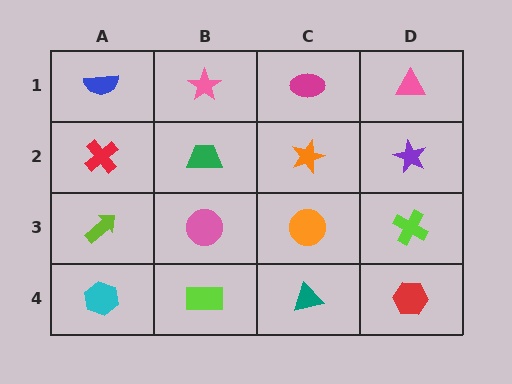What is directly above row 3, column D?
A purple star.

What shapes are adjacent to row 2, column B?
A pink star (row 1, column B), a pink circle (row 3, column B), a red cross (row 2, column A), an orange star (row 2, column C).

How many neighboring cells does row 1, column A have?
2.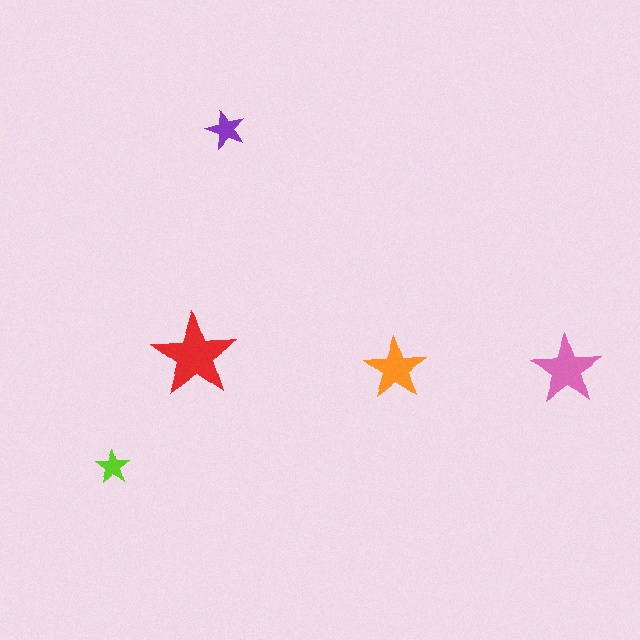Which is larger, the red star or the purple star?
The red one.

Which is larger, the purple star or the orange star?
The orange one.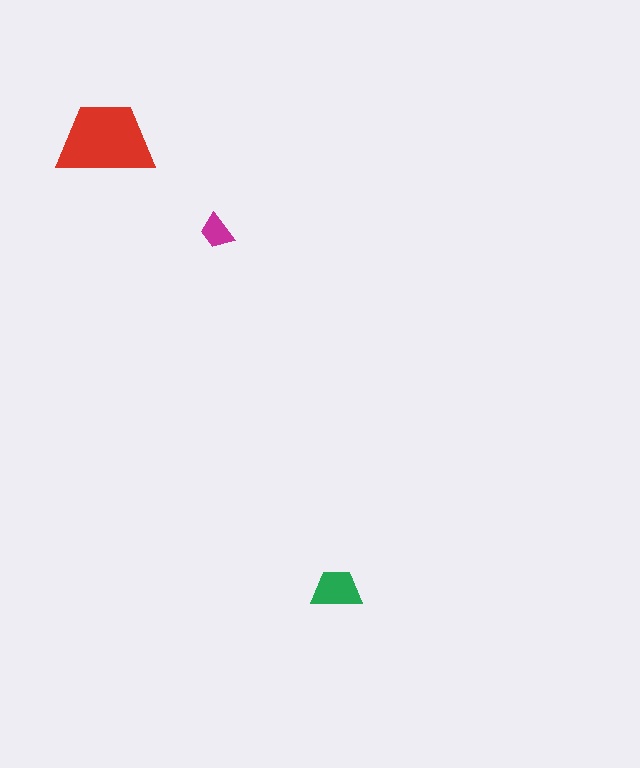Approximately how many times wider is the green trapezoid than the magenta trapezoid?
About 1.5 times wider.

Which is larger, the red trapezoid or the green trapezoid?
The red one.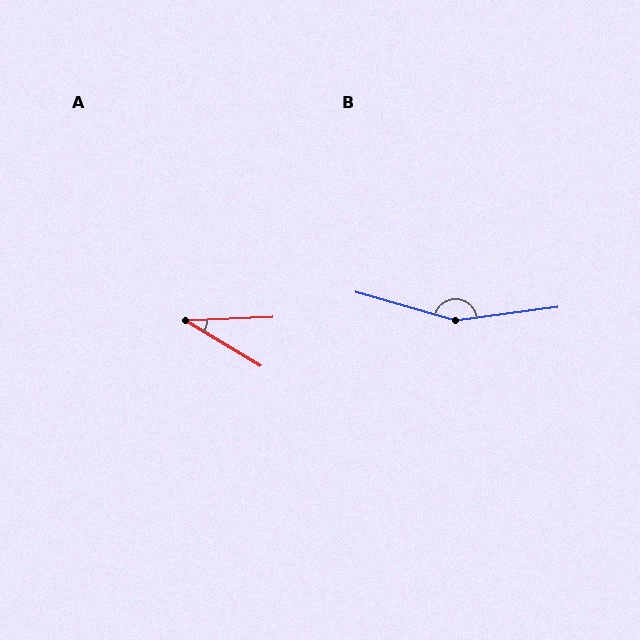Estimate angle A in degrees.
Approximately 33 degrees.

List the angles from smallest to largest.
A (33°), B (156°).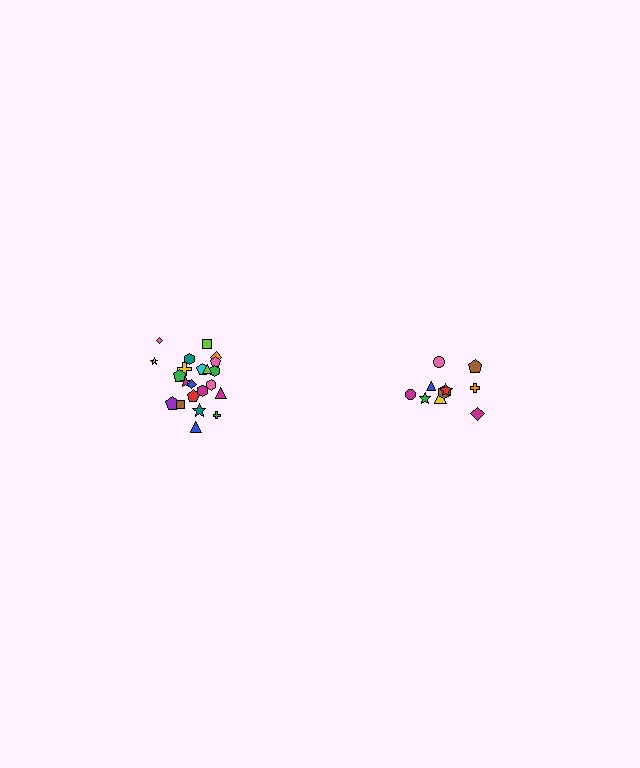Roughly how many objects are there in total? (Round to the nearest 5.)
Roughly 30 objects in total.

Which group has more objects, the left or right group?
The left group.